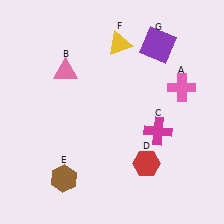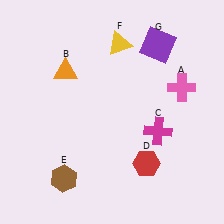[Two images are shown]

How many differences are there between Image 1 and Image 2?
There is 1 difference between the two images.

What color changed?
The triangle (B) changed from pink in Image 1 to orange in Image 2.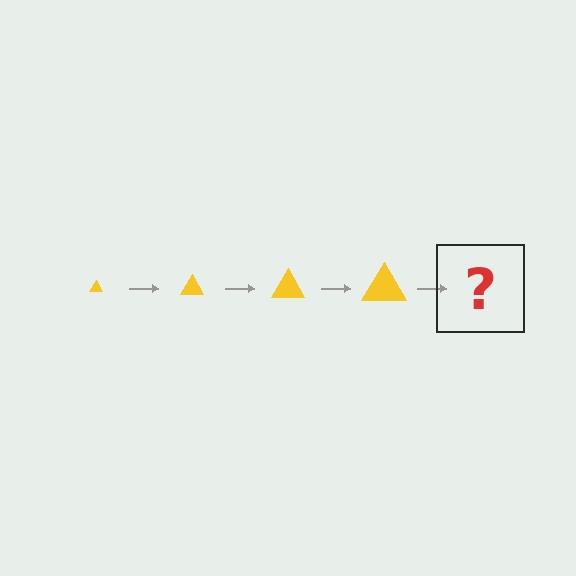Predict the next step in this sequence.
The next step is a yellow triangle, larger than the previous one.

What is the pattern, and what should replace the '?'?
The pattern is that the triangle gets progressively larger each step. The '?' should be a yellow triangle, larger than the previous one.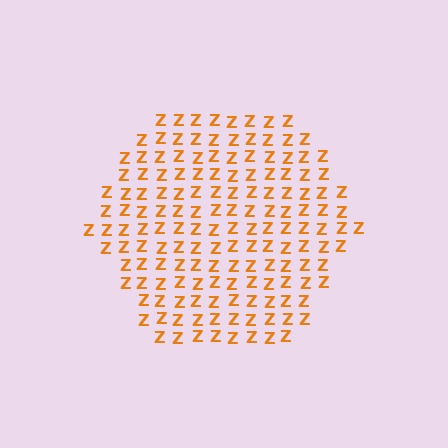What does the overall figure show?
The overall figure shows a hexagon.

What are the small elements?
The small elements are letter Z's.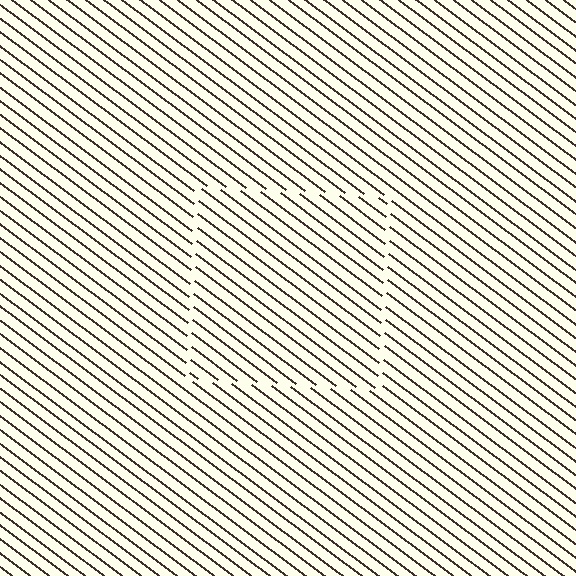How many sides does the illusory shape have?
4 sides — the line-ends trace a square.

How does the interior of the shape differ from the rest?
The interior of the shape contains the same grating, shifted by half a period — the contour is defined by the phase discontinuity where line-ends from the inner and outer gratings abut.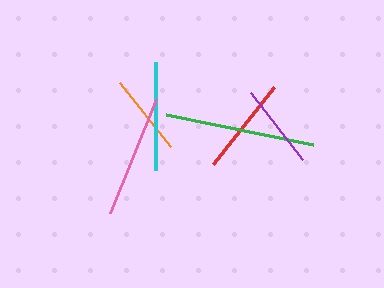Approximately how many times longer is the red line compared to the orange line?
The red line is approximately 1.2 times the length of the orange line.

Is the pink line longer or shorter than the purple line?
The pink line is longer than the purple line.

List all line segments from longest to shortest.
From longest to shortest: green, pink, cyan, red, purple, orange.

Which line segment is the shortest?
The orange line is the shortest at approximately 82 pixels.